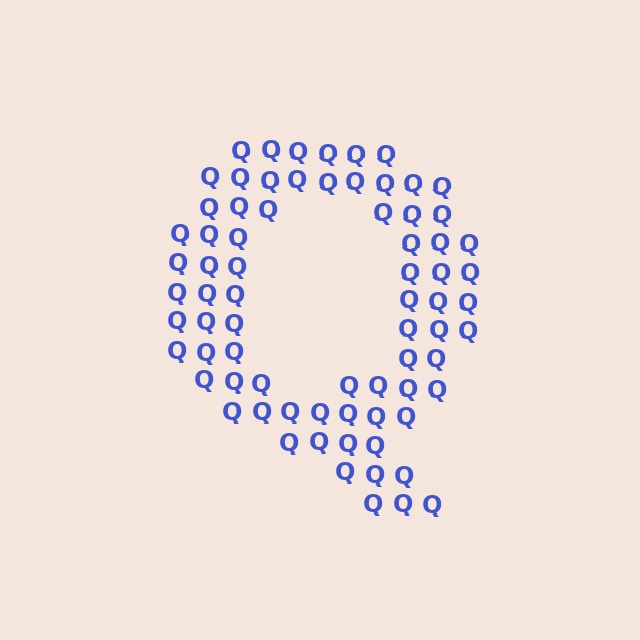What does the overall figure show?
The overall figure shows the letter Q.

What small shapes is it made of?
It is made of small letter Q's.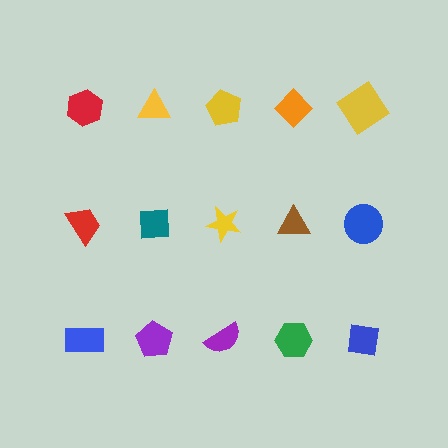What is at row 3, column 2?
A purple pentagon.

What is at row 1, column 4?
An orange diamond.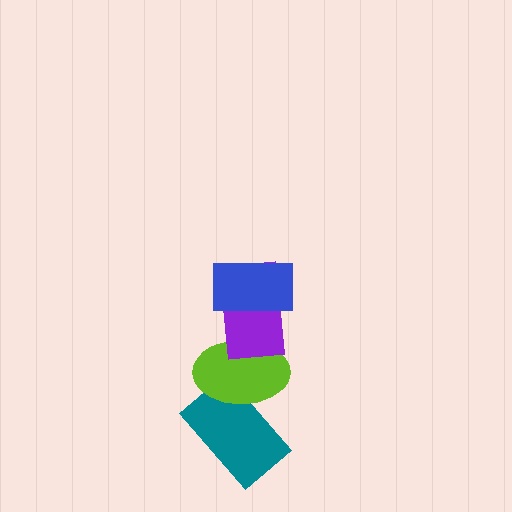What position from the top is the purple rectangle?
The purple rectangle is 2nd from the top.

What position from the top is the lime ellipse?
The lime ellipse is 3rd from the top.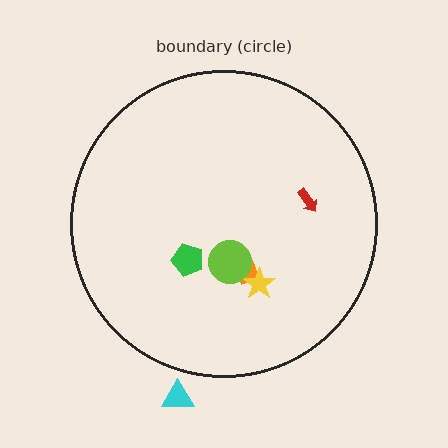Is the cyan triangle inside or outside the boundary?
Outside.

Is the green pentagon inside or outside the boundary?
Inside.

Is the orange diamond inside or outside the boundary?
Inside.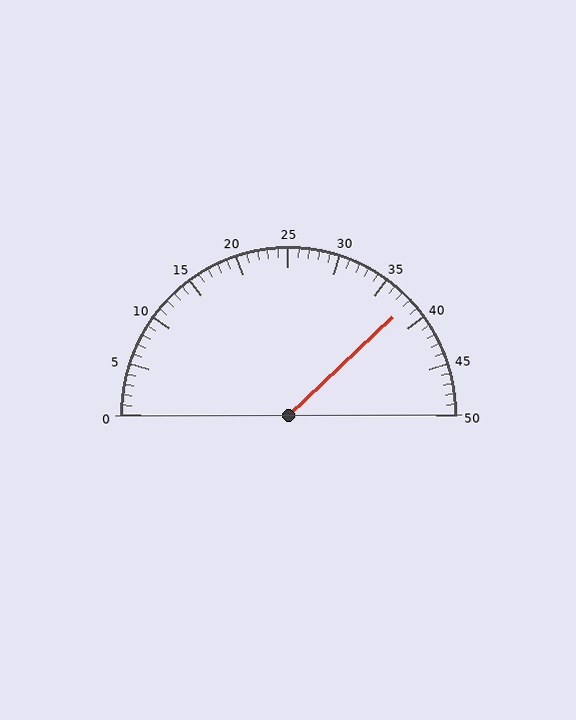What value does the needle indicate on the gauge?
The needle indicates approximately 38.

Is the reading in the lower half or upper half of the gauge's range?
The reading is in the upper half of the range (0 to 50).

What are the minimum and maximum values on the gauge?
The gauge ranges from 0 to 50.